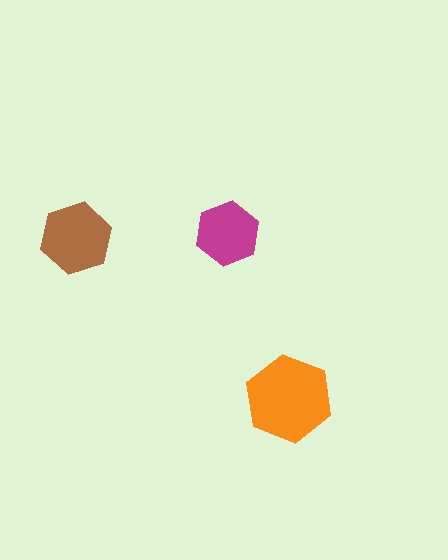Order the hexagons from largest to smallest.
the orange one, the brown one, the magenta one.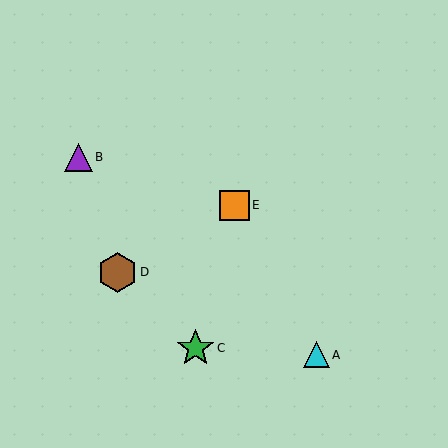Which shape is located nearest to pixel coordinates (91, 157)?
The purple triangle (labeled B) at (78, 157) is nearest to that location.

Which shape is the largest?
The brown hexagon (labeled D) is the largest.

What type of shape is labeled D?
Shape D is a brown hexagon.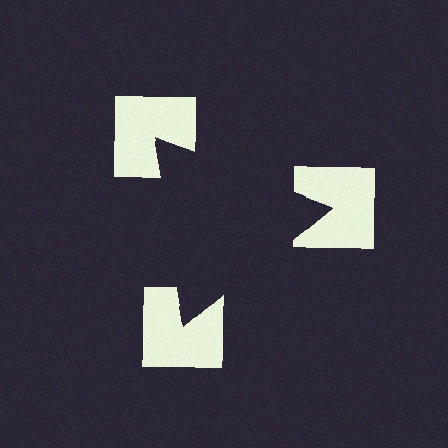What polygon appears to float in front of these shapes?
An illusory triangle — its edges are inferred from the aligned wedge cuts in the notched squares, not physically drawn.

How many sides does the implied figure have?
3 sides.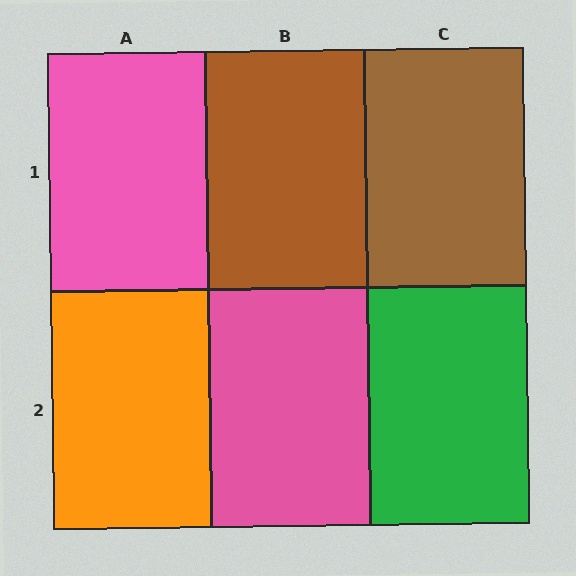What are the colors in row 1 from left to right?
Pink, brown, brown.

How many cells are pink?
2 cells are pink.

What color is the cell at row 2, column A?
Orange.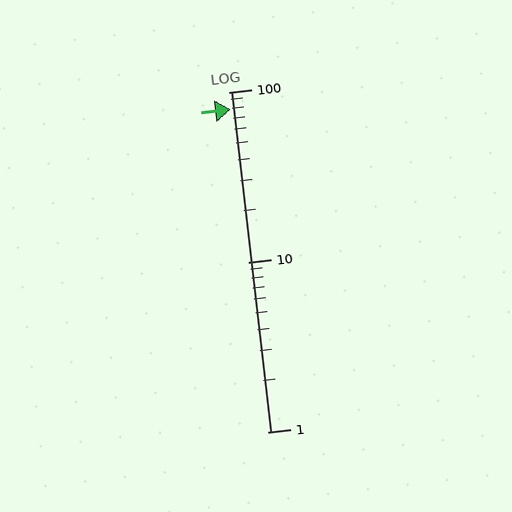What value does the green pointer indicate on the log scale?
The pointer indicates approximately 79.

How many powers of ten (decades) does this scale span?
The scale spans 2 decades, from 1 to 100.